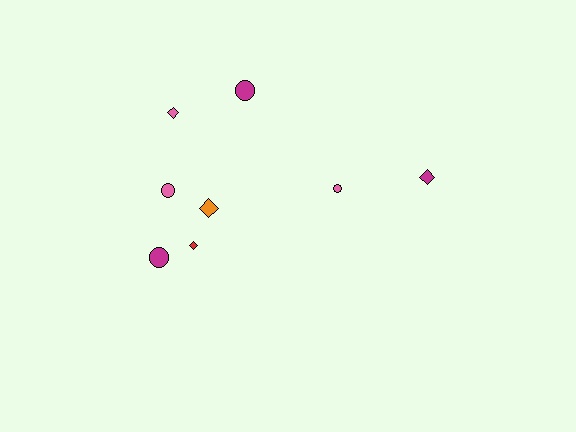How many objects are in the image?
There are 8 objects.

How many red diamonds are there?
There is 1 red diamond.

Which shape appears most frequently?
Circle, with 4 objects.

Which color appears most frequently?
Magenta, with 3 objects.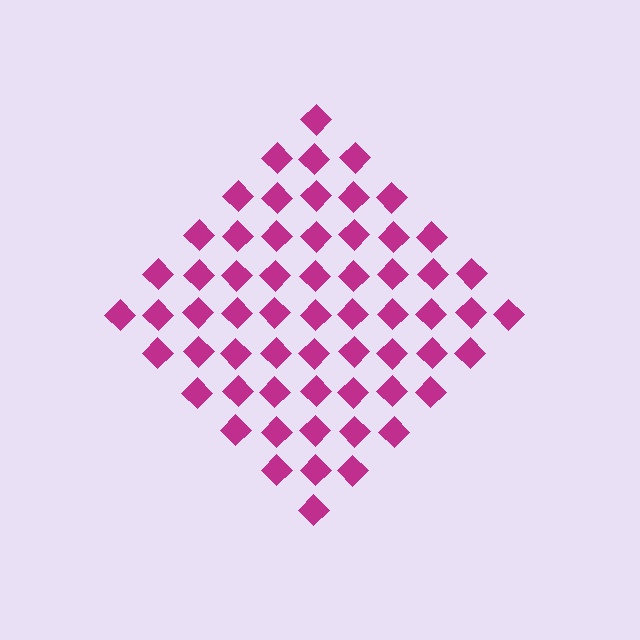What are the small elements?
The small elements are diamonds.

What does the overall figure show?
The overall figure shows a diamond.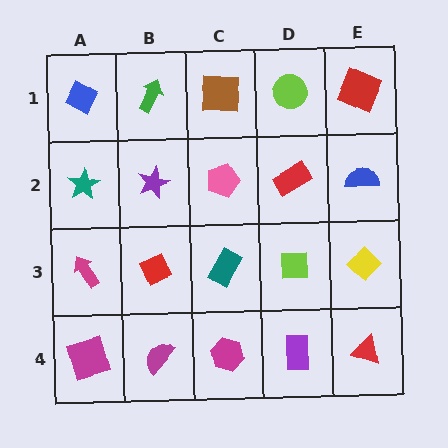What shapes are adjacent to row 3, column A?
A teal star (row 2, column A), a magenta square (row 4, column A), a red diamond (row 3, column B).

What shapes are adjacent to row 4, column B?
A red diamond (row 3, column B), a magenta square (row 4, column A), a magenta hexagon (row 4, column C).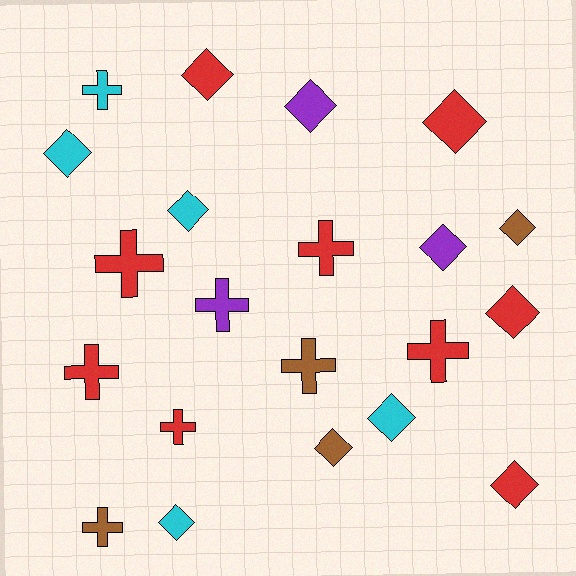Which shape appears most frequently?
Diamond, with 12 objects.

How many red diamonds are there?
There are 4 red diamonds.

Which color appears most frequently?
Red, with 9 objects.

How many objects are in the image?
There are 21 objects.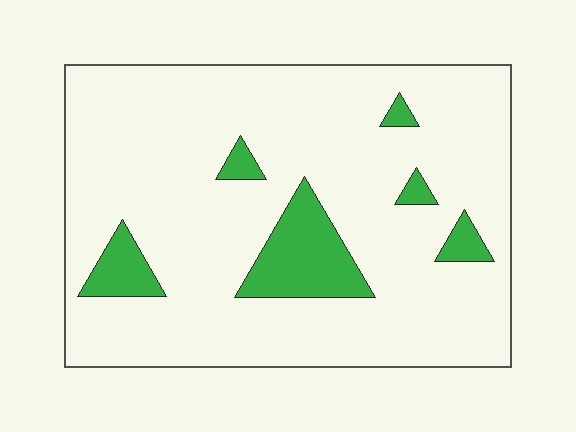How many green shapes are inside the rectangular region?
6.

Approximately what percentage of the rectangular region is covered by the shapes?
Approximately 10%.